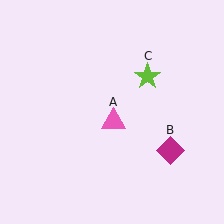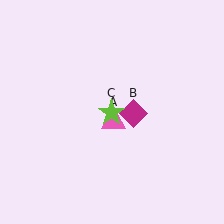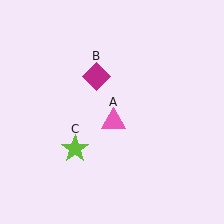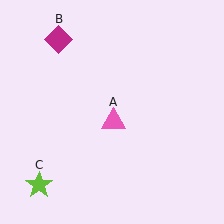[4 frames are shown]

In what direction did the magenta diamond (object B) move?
The magenta diamond (object B) moved up and to the left.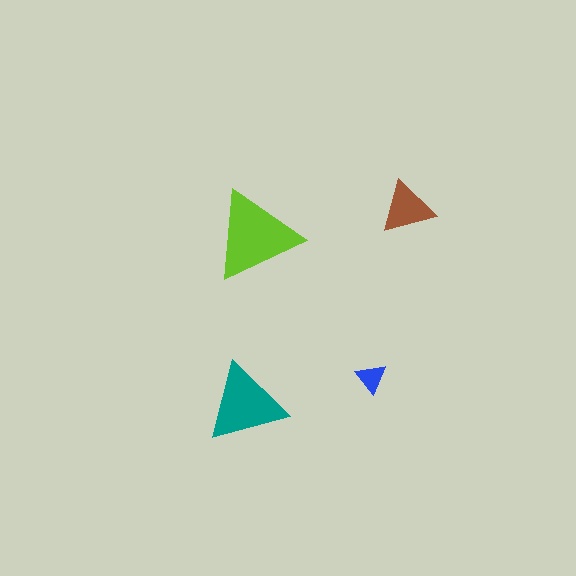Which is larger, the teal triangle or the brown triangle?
The teal one.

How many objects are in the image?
There are 4 objects in the image.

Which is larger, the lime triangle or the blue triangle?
The lime one.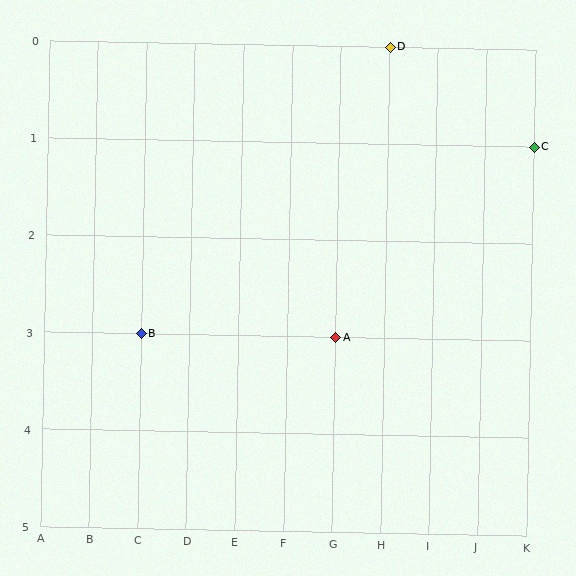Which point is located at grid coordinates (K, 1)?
Point C is at (K, 1).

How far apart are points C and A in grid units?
Points C and A are 4 columns and 2 rows apart (about 4.5 grid units diagonally).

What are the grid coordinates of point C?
Point C is at grid coordinates (K, 1).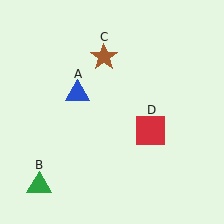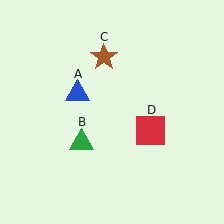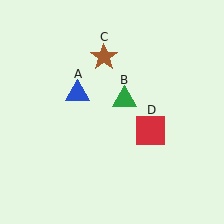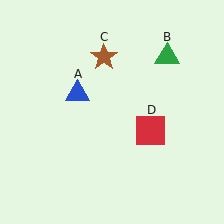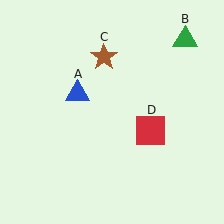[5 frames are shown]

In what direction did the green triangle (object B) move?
The green triangle (object B) moved up and to the right.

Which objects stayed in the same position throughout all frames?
Blue triangle (object A) and brown star (object C) and red square (object D) remained stationary.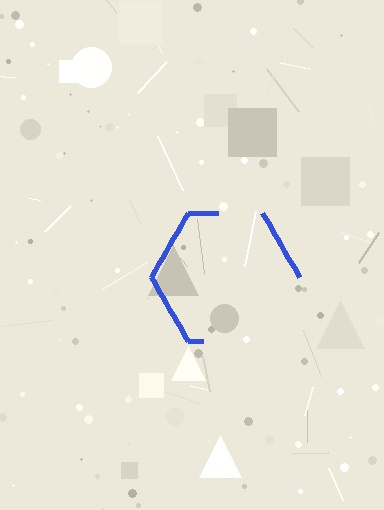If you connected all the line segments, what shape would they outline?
They would outline a hexagon.